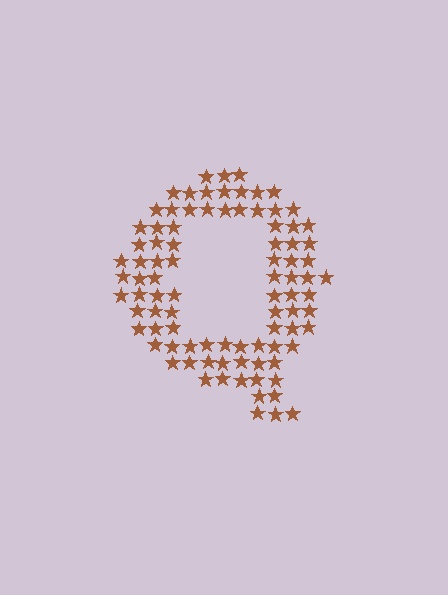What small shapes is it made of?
It is made of small stars.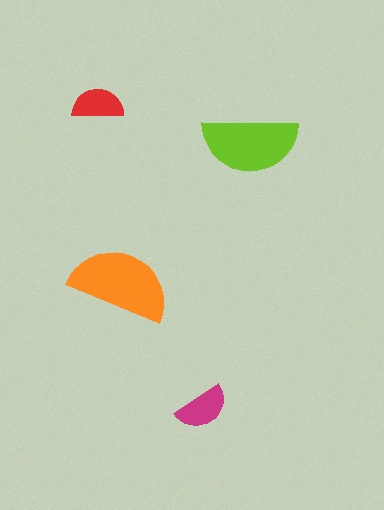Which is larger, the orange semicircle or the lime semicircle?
The orange one.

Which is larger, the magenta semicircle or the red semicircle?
The magenta one.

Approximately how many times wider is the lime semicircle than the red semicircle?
About 2 times wider.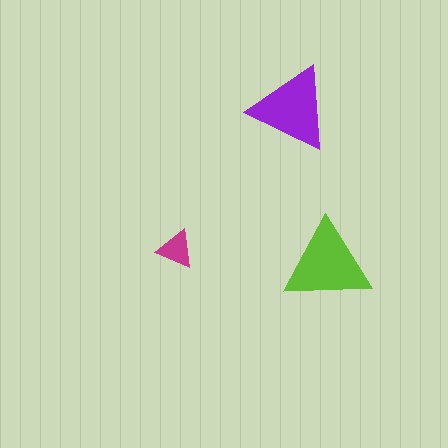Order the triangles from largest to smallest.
the lime one, the purple one, the magenta one.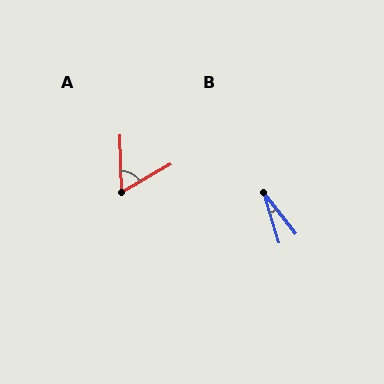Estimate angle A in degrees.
Approximately 61 degrees.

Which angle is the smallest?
B, at approximately 21 degrees.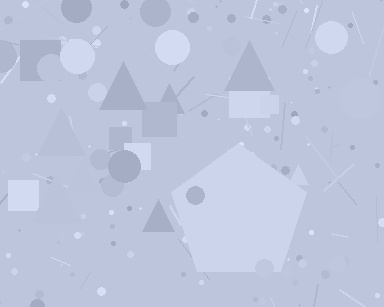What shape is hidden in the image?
A pentagon is hidden in the image.